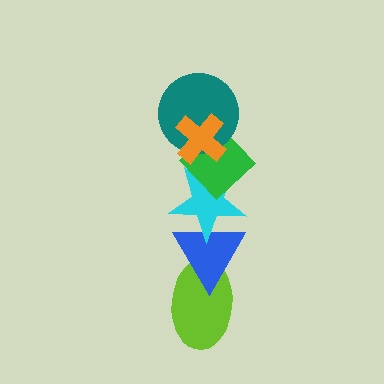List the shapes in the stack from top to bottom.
From top to bottom: the orange cross, the teal circle, the green diamond, the cyan star, the blue triangle, the lime ellipse.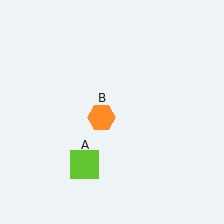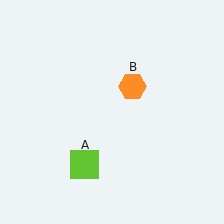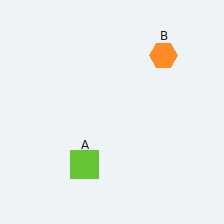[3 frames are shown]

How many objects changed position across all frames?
1 object changed position: orange hexagon (object B).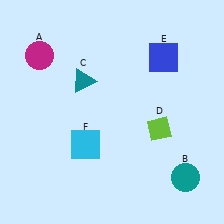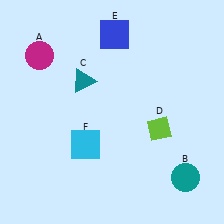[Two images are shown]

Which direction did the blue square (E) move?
The blue square (E) moved left.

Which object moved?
The blue square (E) moved left.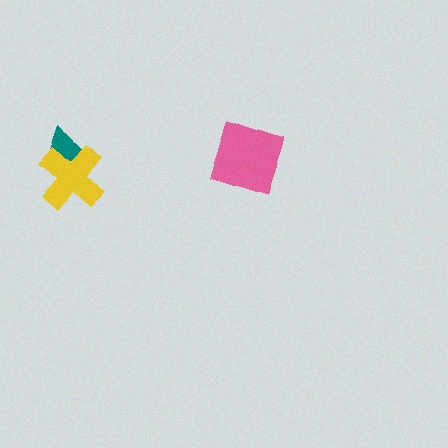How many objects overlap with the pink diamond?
0 objects overlap with the pink diamond.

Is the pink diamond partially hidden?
No, no other shape covers it.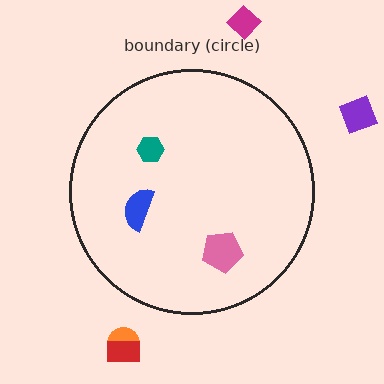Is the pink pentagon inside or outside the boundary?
Inside.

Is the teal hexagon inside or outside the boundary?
Inside.